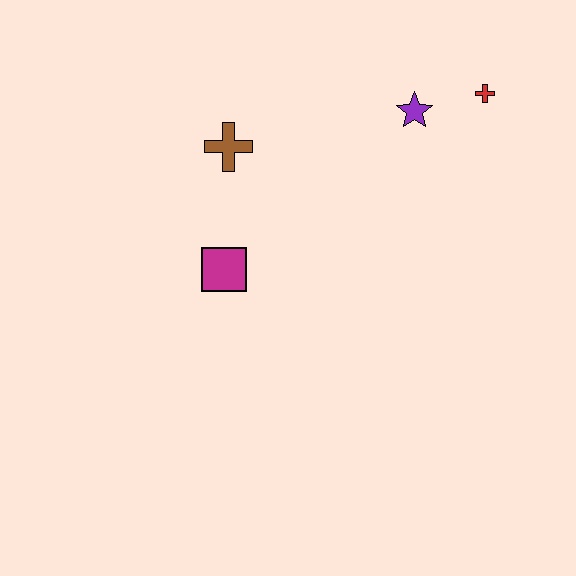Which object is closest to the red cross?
The purple star is closest to the red cross.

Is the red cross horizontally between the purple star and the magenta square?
No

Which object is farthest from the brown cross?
The red cross is farthest from the brown cross.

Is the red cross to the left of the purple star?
No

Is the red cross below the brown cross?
No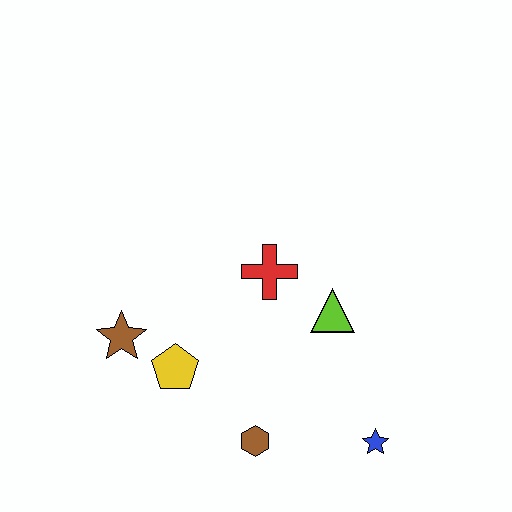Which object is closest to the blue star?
The brown hexagon is closest to the blue star.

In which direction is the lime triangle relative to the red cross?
The lime triangle is to the right of the red cross.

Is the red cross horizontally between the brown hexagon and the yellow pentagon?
No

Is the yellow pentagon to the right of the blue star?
No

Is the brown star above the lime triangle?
No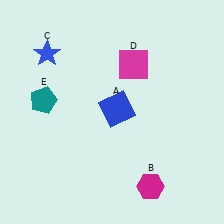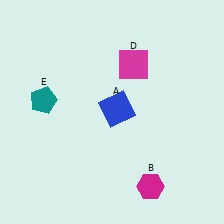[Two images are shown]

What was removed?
The blue star (C) was removed in Image 2.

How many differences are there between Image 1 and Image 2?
There is 1 difference between the two images.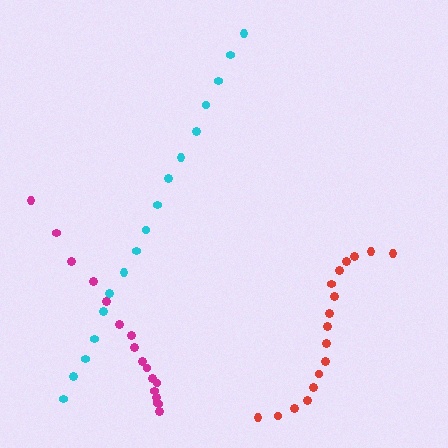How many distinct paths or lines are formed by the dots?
There are 3 distinct paths.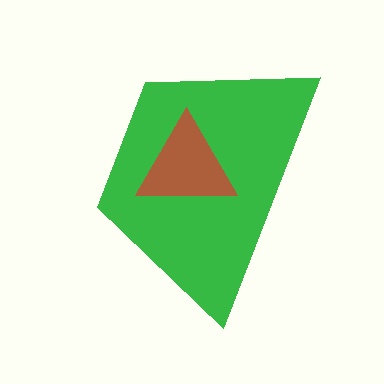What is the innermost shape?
The brown triangle.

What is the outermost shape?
The green trapezoid.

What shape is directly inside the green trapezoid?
The brown triangle.